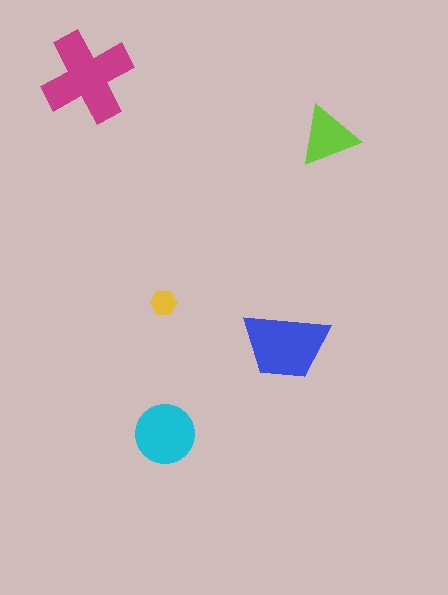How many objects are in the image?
There are 5 objects in the image.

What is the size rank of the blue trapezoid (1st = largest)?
2nd.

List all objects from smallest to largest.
The yellow hexagon, the lime triangle, the cyan circle, the blue trapezoid, the magenta cross.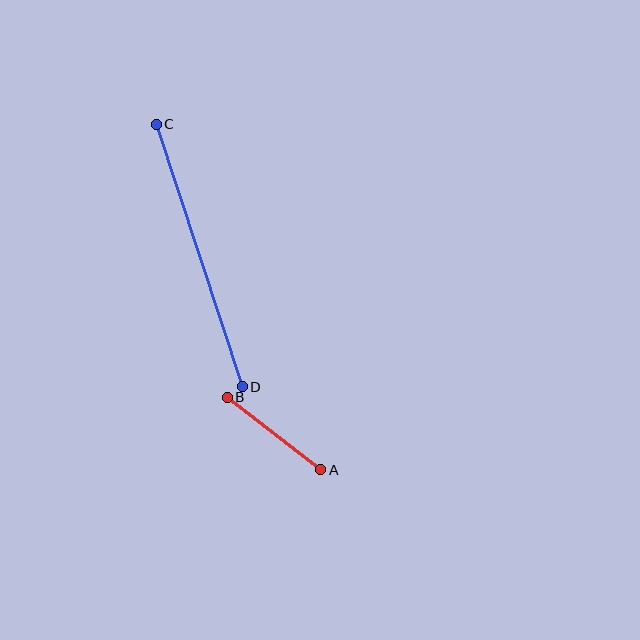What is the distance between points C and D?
The distance is approximately 276 pixels.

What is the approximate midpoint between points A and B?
The midpoint is at approximately (274, 434) pixels.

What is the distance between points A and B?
The distance is approximately 118 pixels.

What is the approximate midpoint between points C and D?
The midpoint is at approximately (199, 256) pixels.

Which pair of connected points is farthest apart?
Points C and D are farthest apart.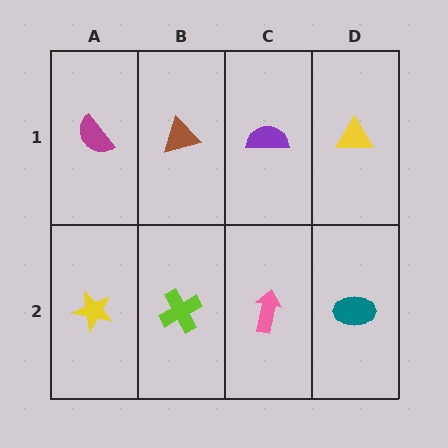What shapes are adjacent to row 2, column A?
A magenta semicircle (row 1, column A), a lime cross (row 2, column B).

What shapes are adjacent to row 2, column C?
A purple semicircle (row 1, column C), a lime cross (row 2, column B), a teal ellipse (row 2, column D).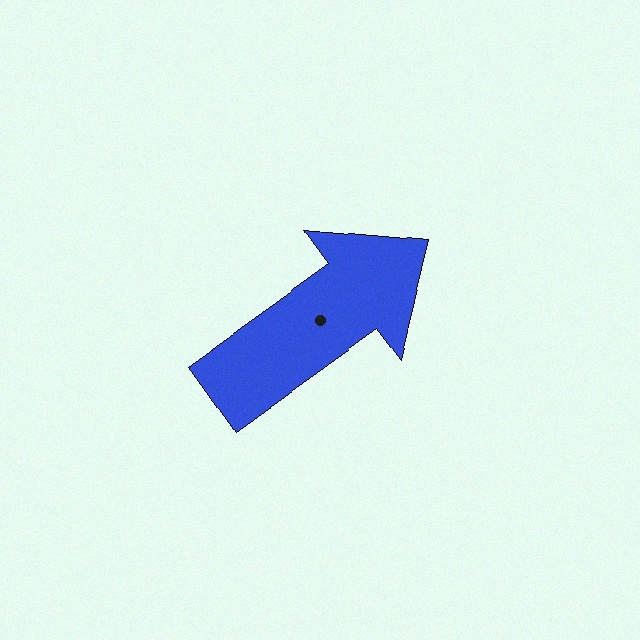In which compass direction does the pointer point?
Northeast.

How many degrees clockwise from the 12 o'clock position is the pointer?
Approximately 54 degrees.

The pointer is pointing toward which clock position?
Roughly 2 o'clock.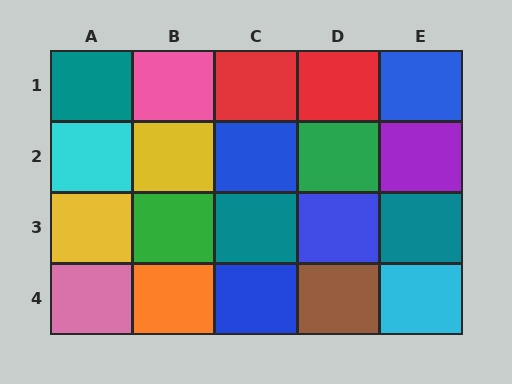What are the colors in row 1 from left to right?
Teal, pink, red, red, blue.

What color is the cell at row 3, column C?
Teal.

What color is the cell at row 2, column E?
Purple.